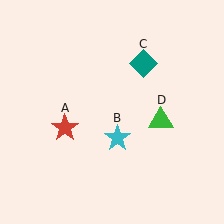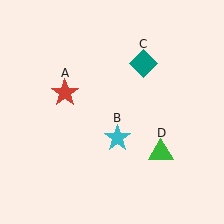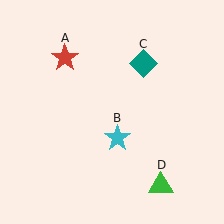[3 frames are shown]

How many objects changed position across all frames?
2 objects changed position: red star (object A), green triangle (object D).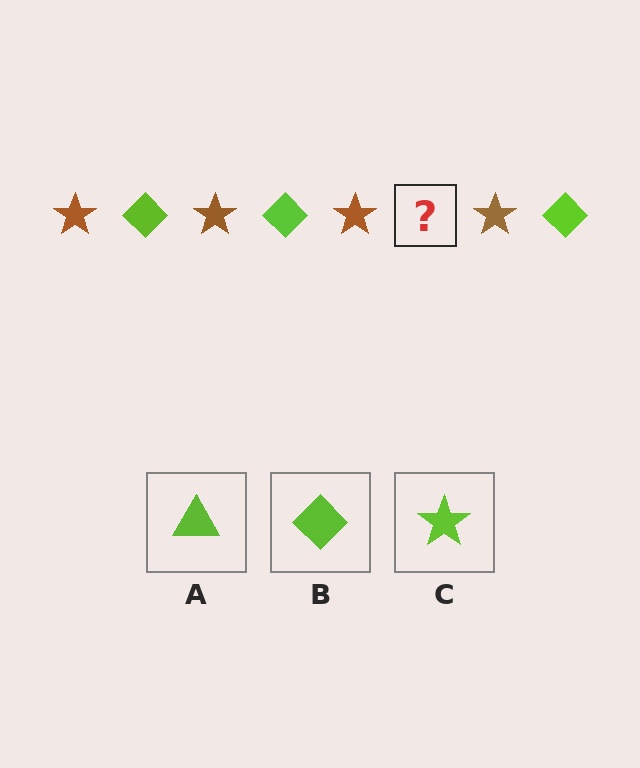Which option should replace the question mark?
Option B.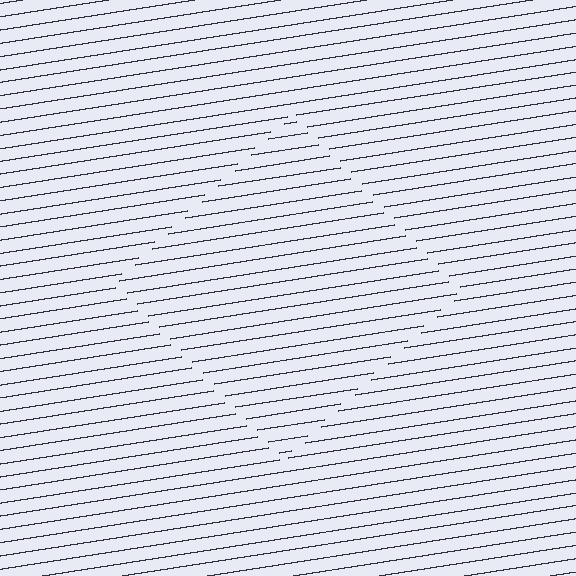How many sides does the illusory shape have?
4 sides — the line-ends trace a square.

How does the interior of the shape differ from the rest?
The interior of the shape contains the same grating, shifted by half a period — the contour is defined by the phase discontinuity where line-ends from the inner and outer gratings abut.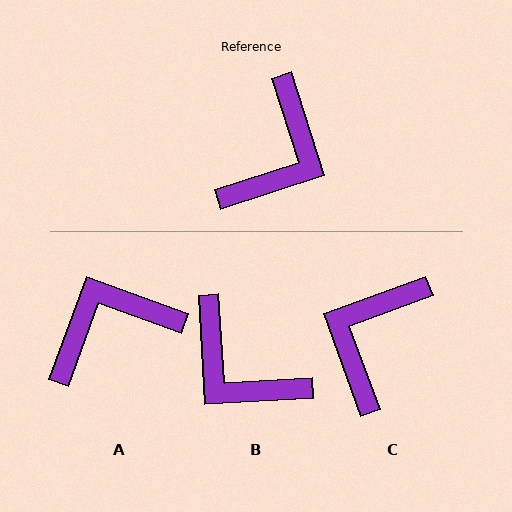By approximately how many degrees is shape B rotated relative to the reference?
Approximately 105 degrees clockwise.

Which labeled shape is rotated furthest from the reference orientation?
C, about 178 degrees away.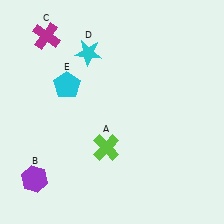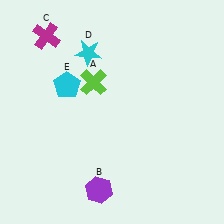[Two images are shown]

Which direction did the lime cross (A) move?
The lime cross (A) moved up.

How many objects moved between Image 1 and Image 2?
2 objects moved between the two images.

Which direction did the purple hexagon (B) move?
The purple hexagon (B) moved right.